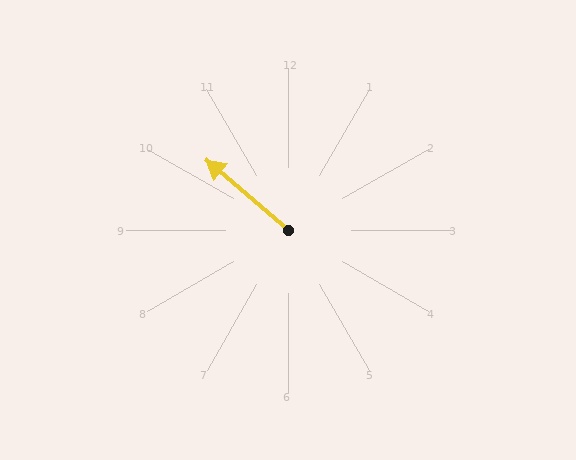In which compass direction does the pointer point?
Northwest.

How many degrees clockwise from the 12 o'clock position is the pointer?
Approximately 311 degrees.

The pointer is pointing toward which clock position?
Roughly 10 o'clock.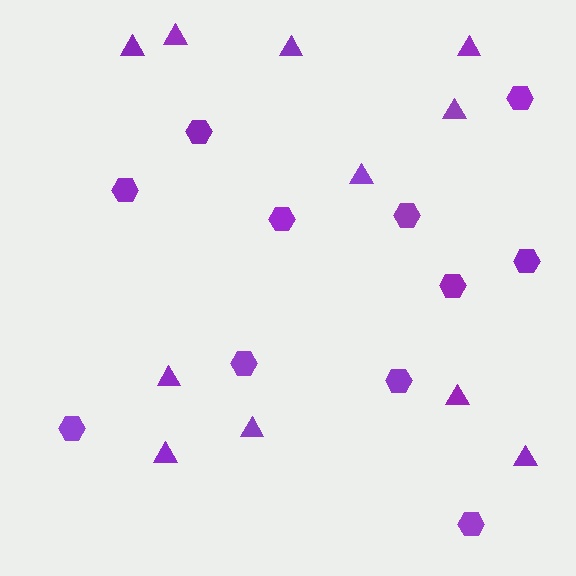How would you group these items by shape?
There are 2 groups: one group of triangles (11) and one group of hexagons (11).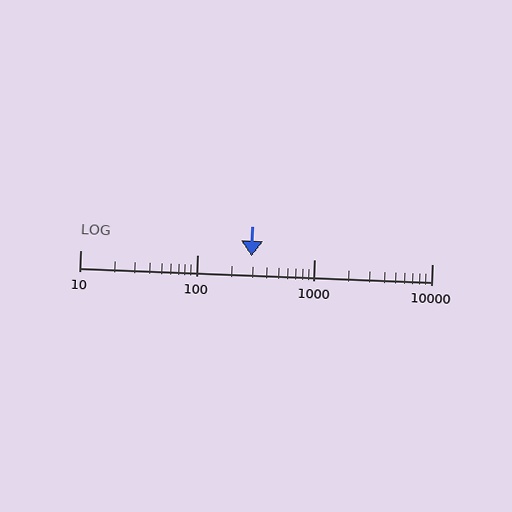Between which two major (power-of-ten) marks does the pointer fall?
The pointer is between 100 and 1000.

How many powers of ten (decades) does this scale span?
The scale spans 3 decades, from 10 to 10000.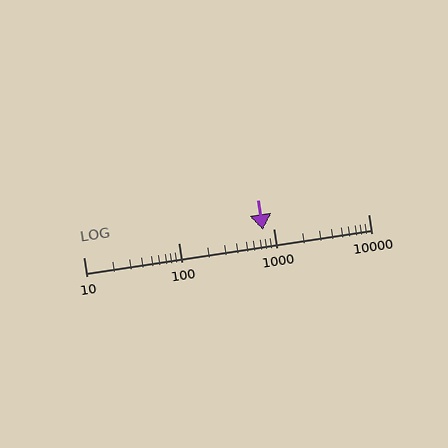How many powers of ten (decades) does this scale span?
The scale spans 3 decades, from 10 to 10000.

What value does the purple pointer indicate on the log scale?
The pointer indicates approximately 780.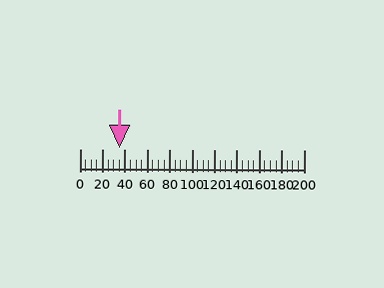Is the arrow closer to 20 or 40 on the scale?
The arrow is closer to 40.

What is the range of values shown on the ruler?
The ruler shows values from 0 to 200.